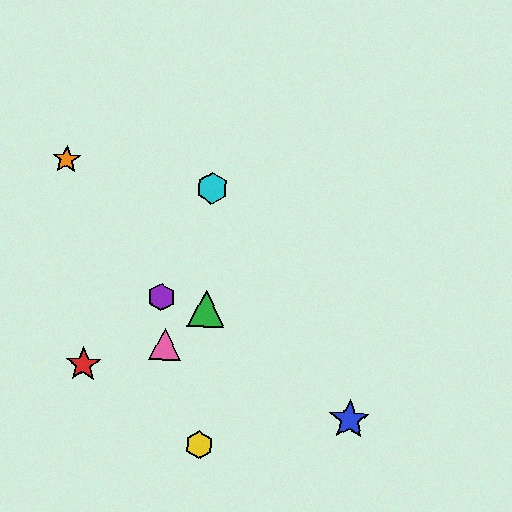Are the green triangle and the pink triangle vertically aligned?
No, the green triangle is at x≈206 and the pink triangle is at x≈165.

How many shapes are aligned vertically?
3 shapes (the green triangle, the yellow hexagon, the cyan hexagon) are aligned vertically.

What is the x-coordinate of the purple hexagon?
The purple hexagon is at x≈161.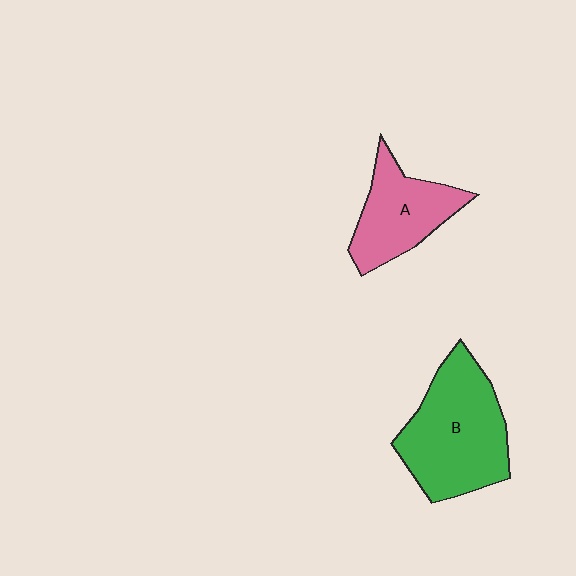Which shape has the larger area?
Shape B (green).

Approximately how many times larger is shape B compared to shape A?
Approximately 1.5 times.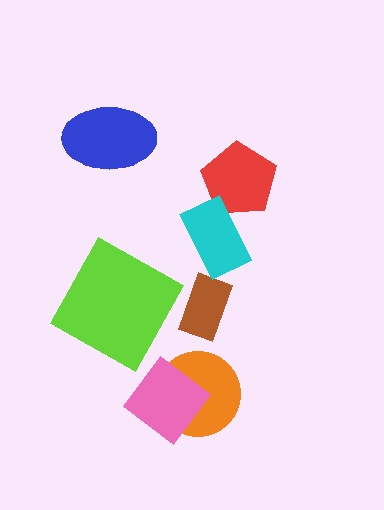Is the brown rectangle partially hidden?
No, no other shape covers it.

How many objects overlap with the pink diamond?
1 object overlaps with the pink diamond.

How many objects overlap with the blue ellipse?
0 objects overlap with the blue ellipse.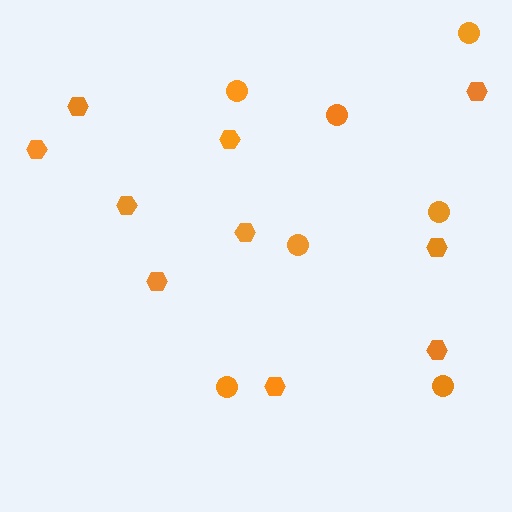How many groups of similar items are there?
There are 2 groups: one group of circles (7) and one group of hexagons (10).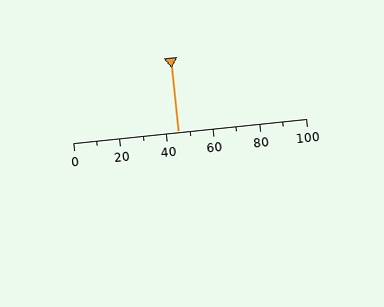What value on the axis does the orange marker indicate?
The marker indicates approximately 45.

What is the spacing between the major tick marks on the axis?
The major ticks are spaced 20 apart.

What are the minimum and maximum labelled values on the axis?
The axis runs from 0 to 100.